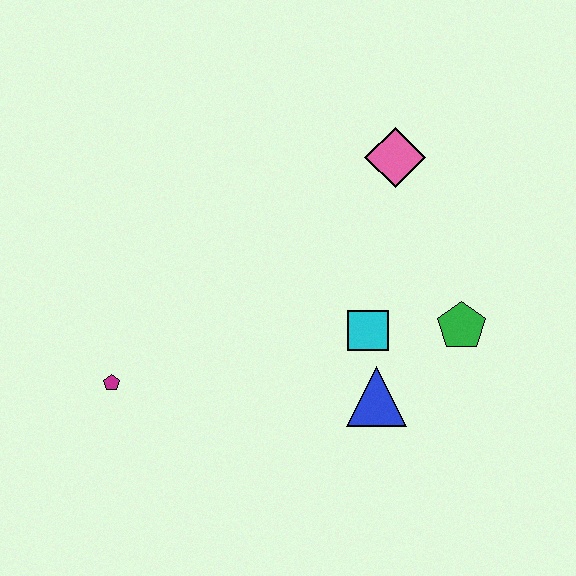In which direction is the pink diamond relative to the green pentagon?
The pink diamond is above the green pentagon.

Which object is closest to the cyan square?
The blue triangle is closest to the cyan square.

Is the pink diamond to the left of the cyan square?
No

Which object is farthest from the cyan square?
The magenta pentagon is farthest from the cyan square.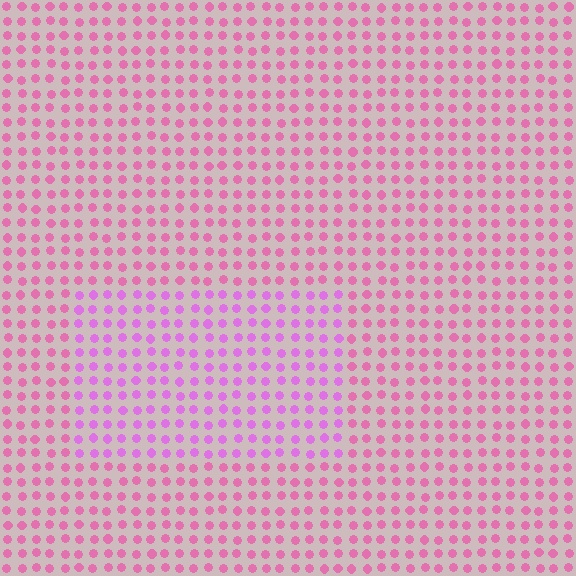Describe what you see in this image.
The image is filled with small pink elements in a uniform arrangement. A rectangle-shaped region is visible where the elements are tinted to a slightly different hue, forming a subtle color boundary.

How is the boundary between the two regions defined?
The boundary is defined purely by a slight shift in hue (about 31 degrees). Spacing, size, and orientation are identical on both sides.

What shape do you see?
I see a rectangle.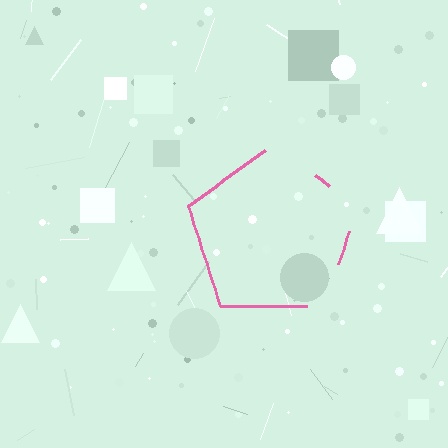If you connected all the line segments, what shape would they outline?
They would outline a pentagon.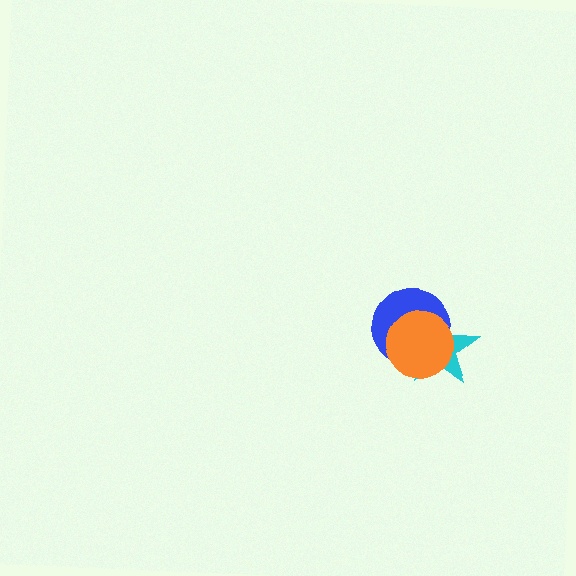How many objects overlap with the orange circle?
2 objects overlap with the orange circle.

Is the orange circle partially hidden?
No, no other shape covers it.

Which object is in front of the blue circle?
The orange circle is in front of the blue circle.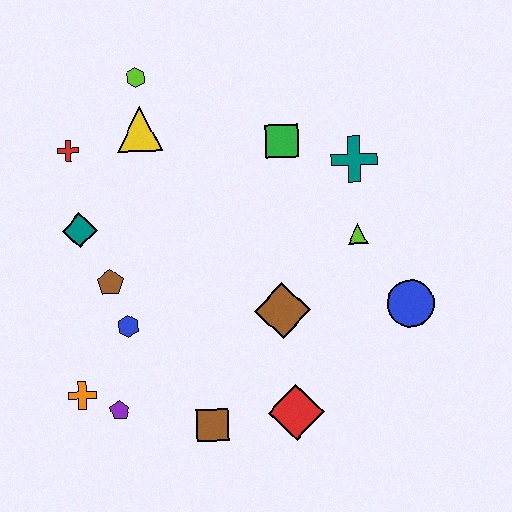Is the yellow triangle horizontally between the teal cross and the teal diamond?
Yes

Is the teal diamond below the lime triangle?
No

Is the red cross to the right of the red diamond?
No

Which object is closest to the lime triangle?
The teal cross is closest to the lime triangle.